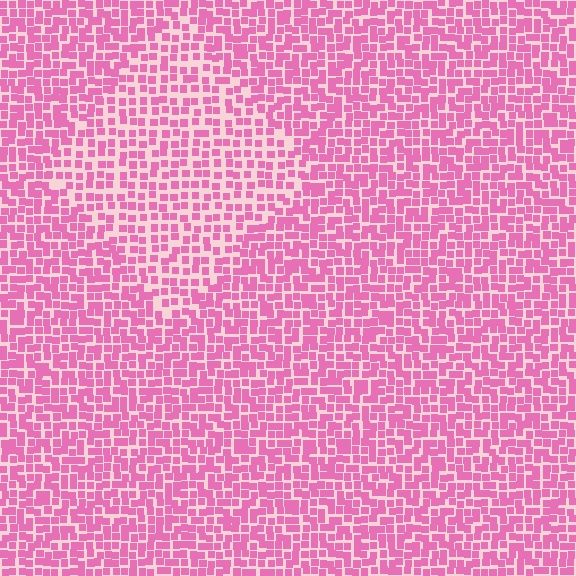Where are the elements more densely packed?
The elements are more densely packed outside the diamond boundary.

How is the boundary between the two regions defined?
The boundary is defined by a change in element density (approximately 1.5x ratio). All elements are the same color, size, and shape.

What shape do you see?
I see a diamond.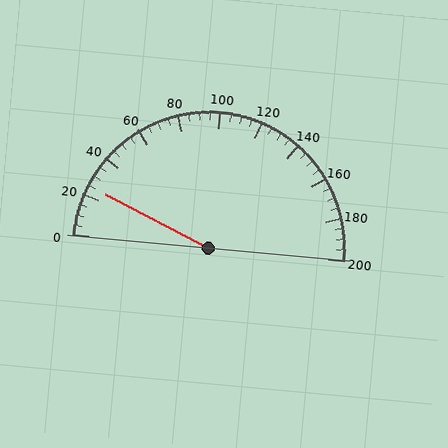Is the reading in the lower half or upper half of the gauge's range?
The reading is in the lower half of the range (0 to 200).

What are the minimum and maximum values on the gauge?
The gauge ranges from 0 to 200.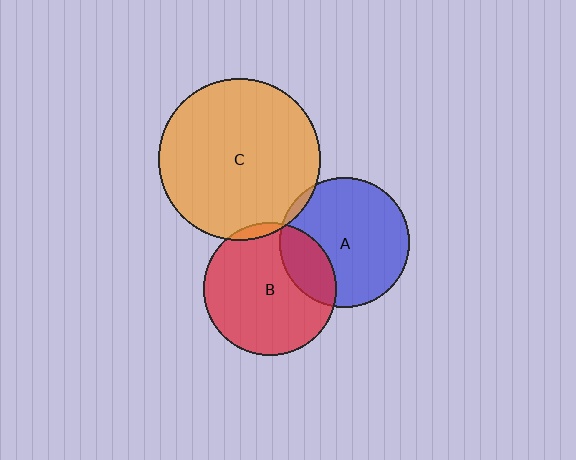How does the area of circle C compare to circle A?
Approximately 1.6 times.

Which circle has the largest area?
Circle C (orange).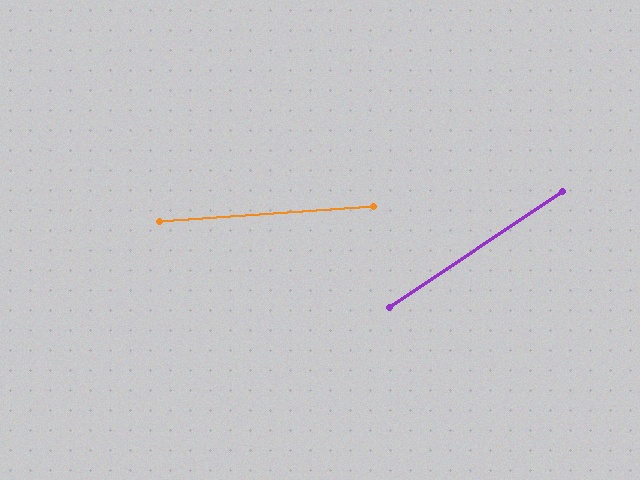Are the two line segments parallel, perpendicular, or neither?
Neither parallel nor perpendicular — they differ by about 30°.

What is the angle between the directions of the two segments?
Approximately 30 degrees.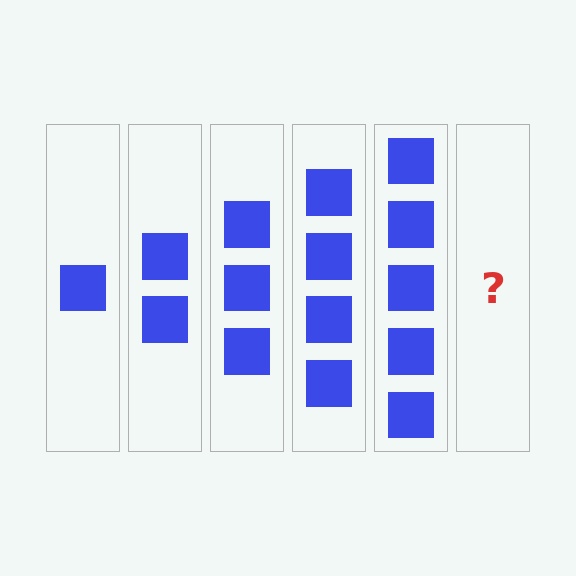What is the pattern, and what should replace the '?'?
The pattern is that each step adds one more square. The '?' should be 6 squares.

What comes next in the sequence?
The next element should be 6 squares.